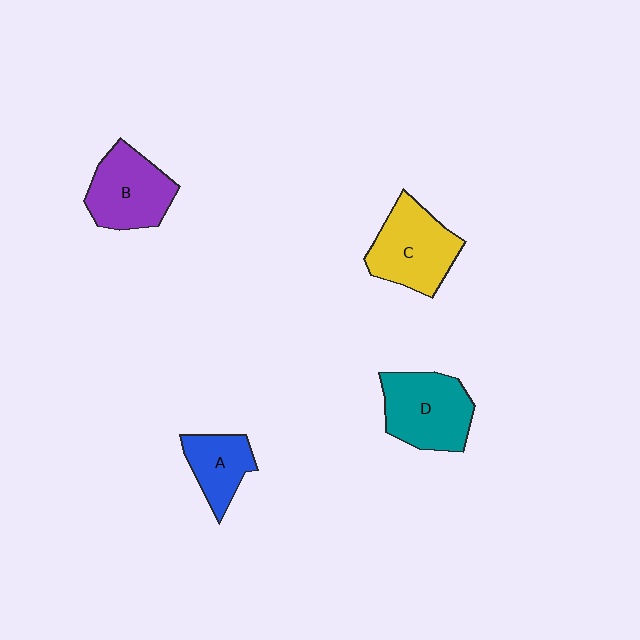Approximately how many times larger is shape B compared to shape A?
Approximately 1.5 times.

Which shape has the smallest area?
Shape A (blue).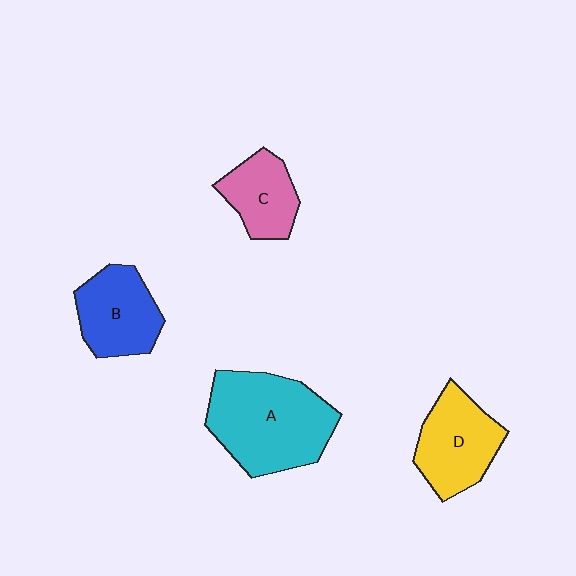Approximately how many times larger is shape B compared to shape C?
Approximately 1.2 times.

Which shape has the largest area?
Shape A (cyan).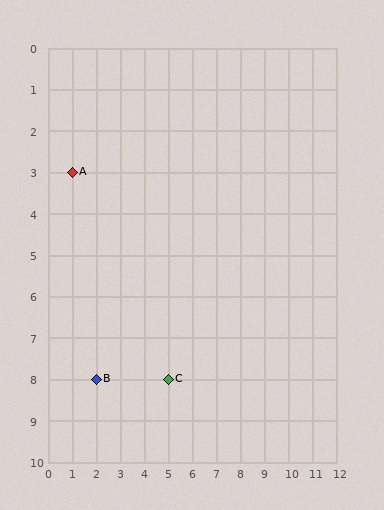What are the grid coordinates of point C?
Point C is at grid coordinates (5, 8).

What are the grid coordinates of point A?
Point A is at grid coordinates (1, 3).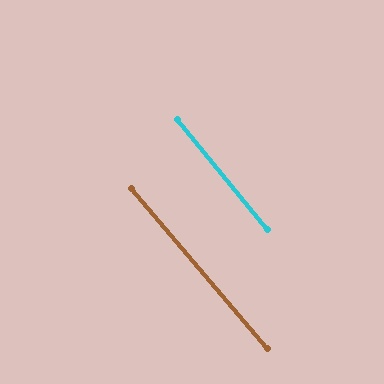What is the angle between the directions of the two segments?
Approximately 1 degree.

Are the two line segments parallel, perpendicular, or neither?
Parallel — their directions differ by only 0.8°.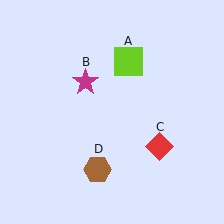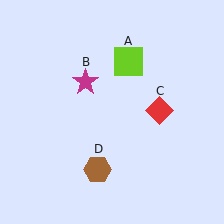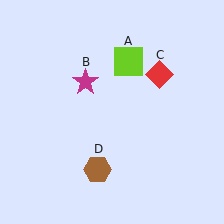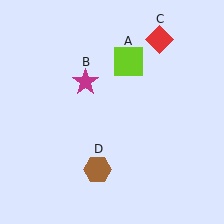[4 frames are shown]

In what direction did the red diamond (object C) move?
The red diamond (object C) moved up.